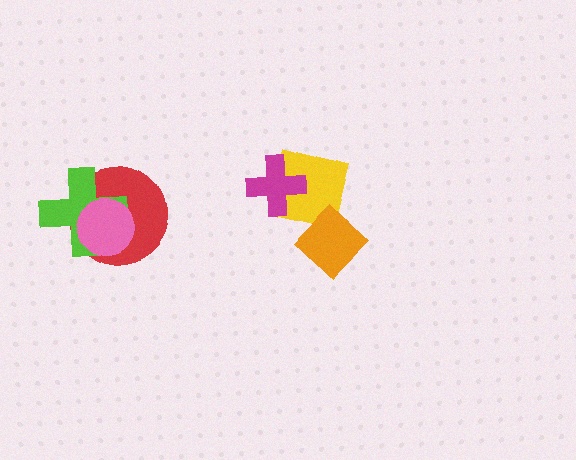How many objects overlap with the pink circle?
2 objects overlap with the pink circle.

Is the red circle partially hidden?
Yes, it is partially covered by another shape.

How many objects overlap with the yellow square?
2 objects overlap with the yellow square.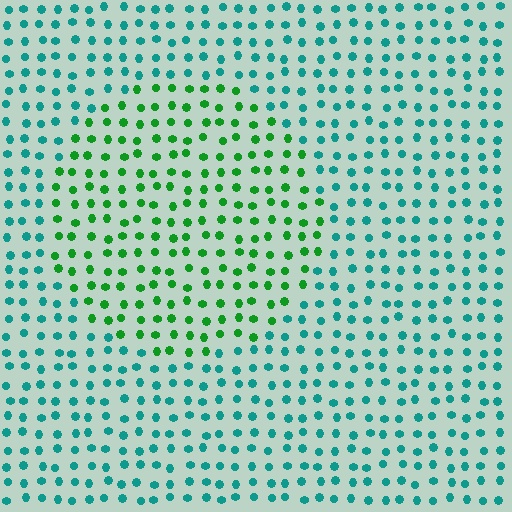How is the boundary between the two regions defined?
The boundary is defined purely by a slight shift in hue (about 47 degrees). Spacing, size, and orientation are identical on both sides.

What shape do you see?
I see a circle.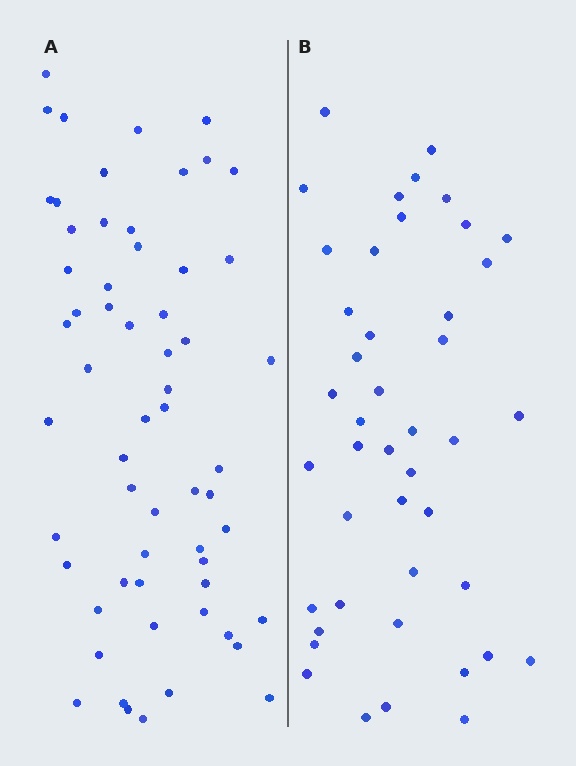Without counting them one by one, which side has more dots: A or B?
Region A (the left region) has more dots.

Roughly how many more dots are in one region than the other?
Region A has approximately 15 more dots than region B.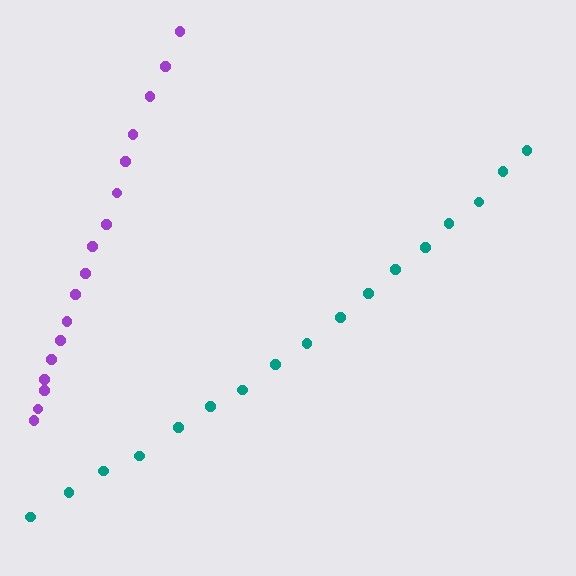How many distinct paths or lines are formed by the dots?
There are 2 distinct paths.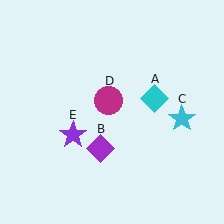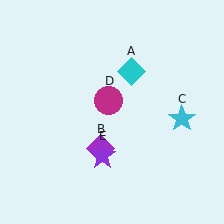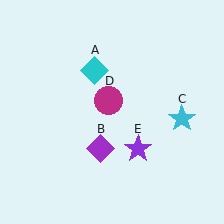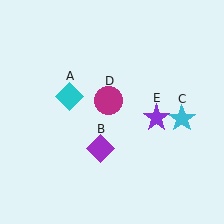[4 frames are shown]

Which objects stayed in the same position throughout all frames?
Purple diamond (object B) and cyan star (object C) and magenta circle (object D) remained stationary.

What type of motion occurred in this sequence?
The cyan diamond (object A), purple star (object E) rotated counterclockwise around the center of the scene.